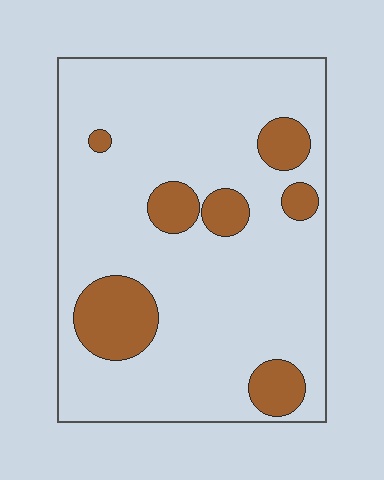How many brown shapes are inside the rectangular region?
7.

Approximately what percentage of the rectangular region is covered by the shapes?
Approximately 15%.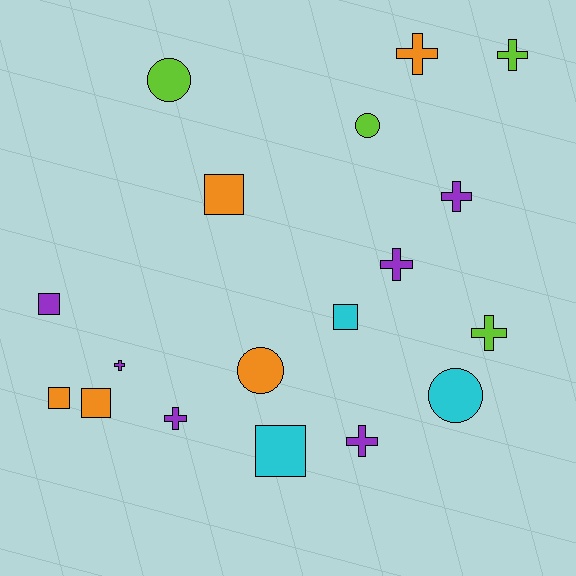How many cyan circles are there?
There is 1 cyan circle.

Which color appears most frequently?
Purple, with 6 objects.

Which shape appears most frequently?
Cross, with 8 objects.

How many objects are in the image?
There are 18 objects.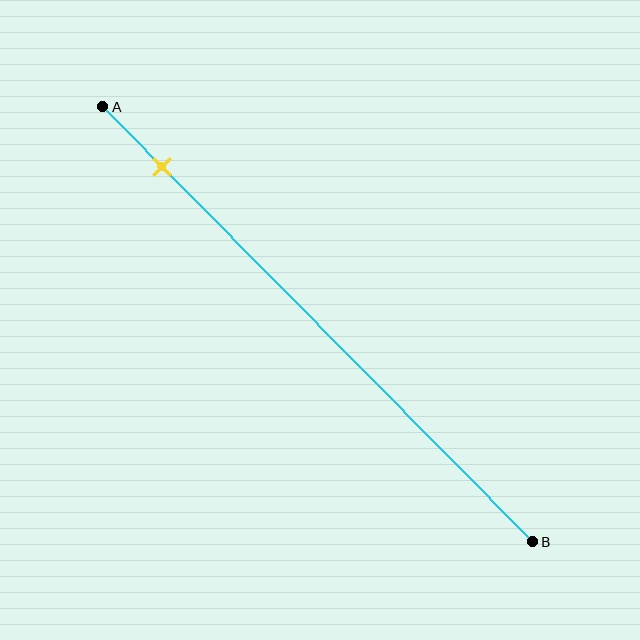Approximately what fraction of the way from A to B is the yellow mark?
The yellow mark is approximately 15% of the way from A to B.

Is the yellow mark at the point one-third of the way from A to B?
No, the mark is at about 15% from A, not at the 33% one-third point.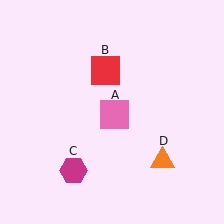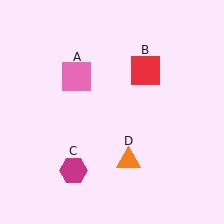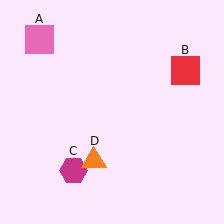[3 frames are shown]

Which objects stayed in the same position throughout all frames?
Magenta hexagon (object C) remained stationary.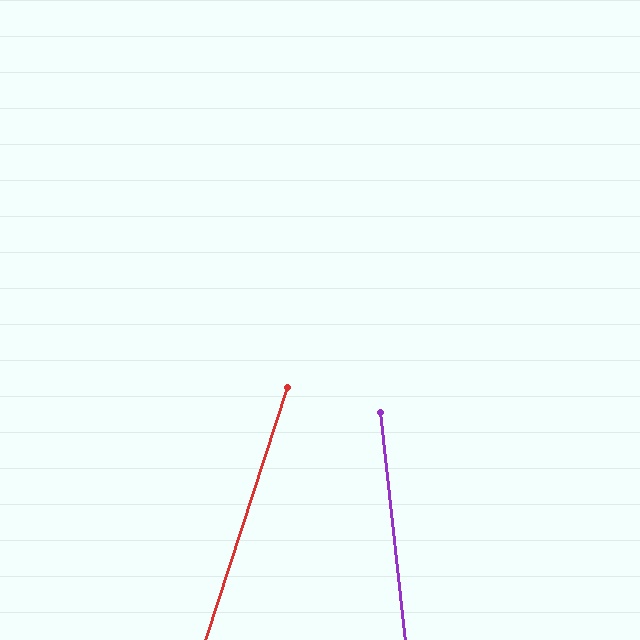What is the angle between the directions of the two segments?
Approximately 24 degrees.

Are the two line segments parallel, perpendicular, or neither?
Neither parallel nor perpendicular — they differ by about 24°.